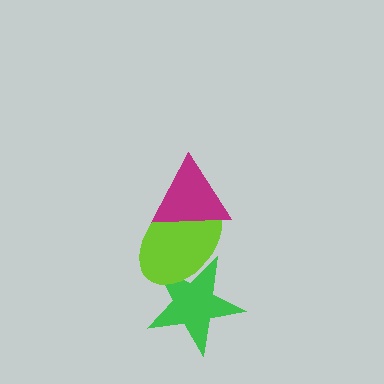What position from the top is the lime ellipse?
The lime ellipse is 2nd from the top.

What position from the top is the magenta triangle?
The magenta triangle is 1st from the top.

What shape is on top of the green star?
The lime ellipse is on top of the green star.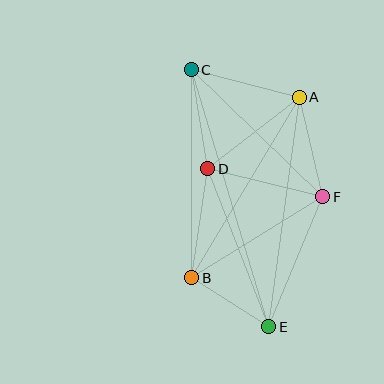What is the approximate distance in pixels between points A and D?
The distance between A and D is approximately 116 pixels.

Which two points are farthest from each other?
Points C and E are farthest from each other.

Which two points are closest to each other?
Points B and E are closest to each other.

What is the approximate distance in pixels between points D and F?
The distance between D and F is approximately 118 pixels.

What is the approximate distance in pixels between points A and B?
The distance between A and B is approximately 210 pixels.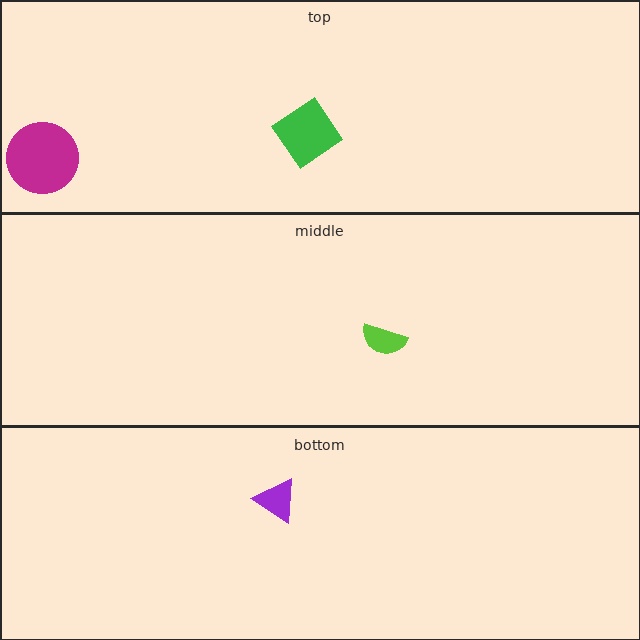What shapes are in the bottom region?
The purple triangle.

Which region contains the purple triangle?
The bottom region.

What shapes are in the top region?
The green diamond, the magenta circle.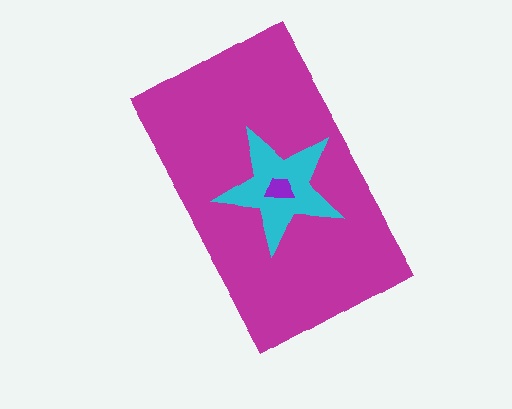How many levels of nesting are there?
3.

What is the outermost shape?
The magenta rectangle.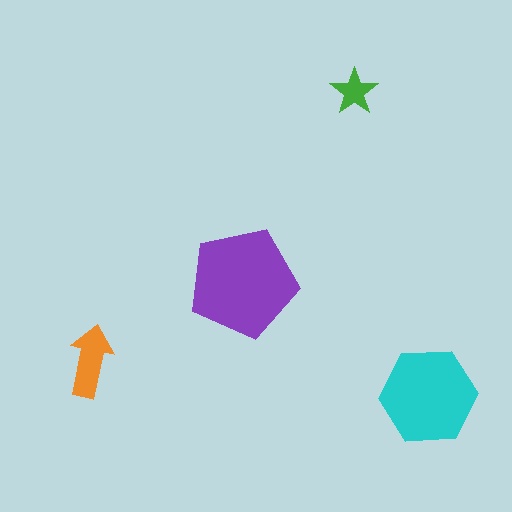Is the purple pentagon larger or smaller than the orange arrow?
Larger.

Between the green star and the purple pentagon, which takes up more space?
The purple pentagon.